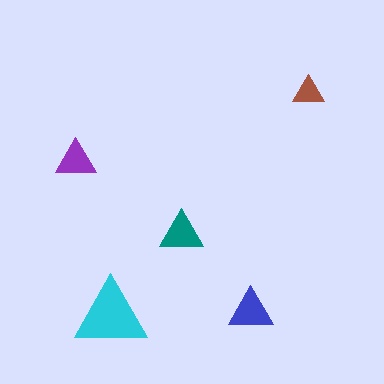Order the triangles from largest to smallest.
the cyan one, the blue one, the teal one, the purple one, the brown one.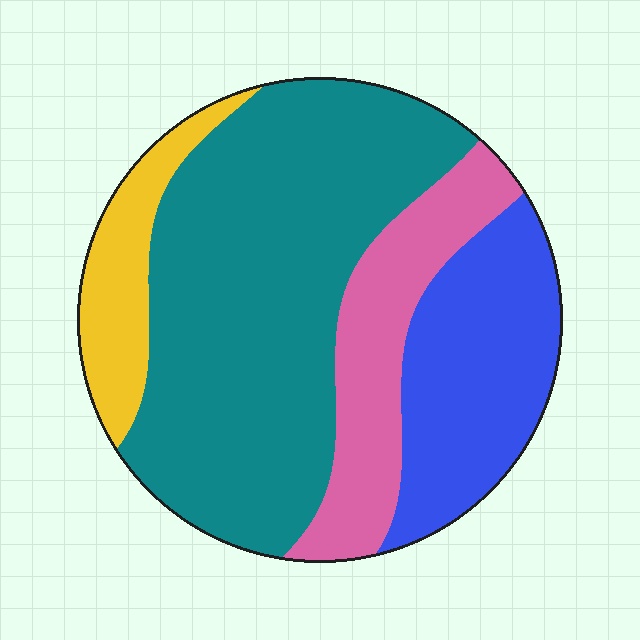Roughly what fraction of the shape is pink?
Pink covers around 15% of the shape.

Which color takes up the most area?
Teal, at roughly 50%.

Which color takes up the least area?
Yellow, at roughly 10%.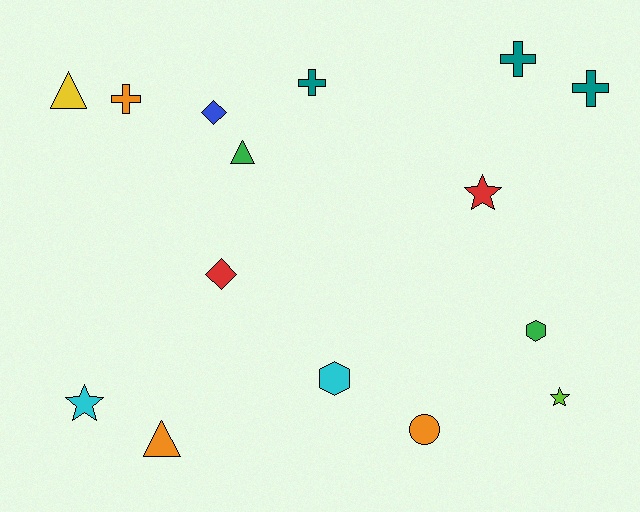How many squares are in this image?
There are no squares.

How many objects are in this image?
There are 15 objects.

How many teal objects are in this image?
There are 3 teal objects.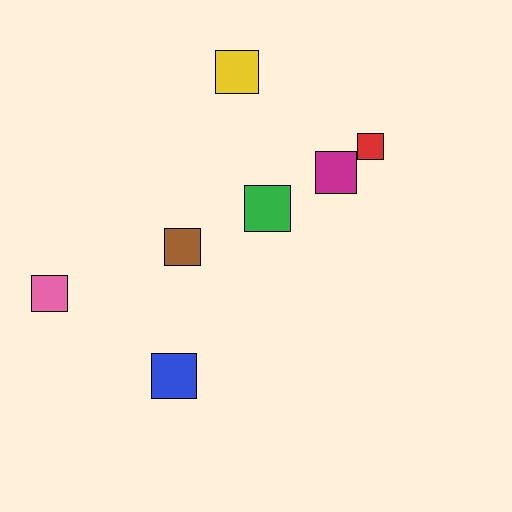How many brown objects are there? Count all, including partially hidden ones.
There is 1 brown object.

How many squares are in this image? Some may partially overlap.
There are 7 squares.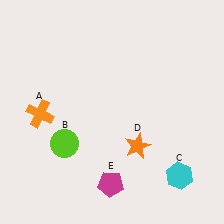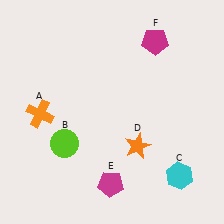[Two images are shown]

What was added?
A magenta pentagon (F) was added in Image 2.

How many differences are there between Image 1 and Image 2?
There is 1 difference between the two images.